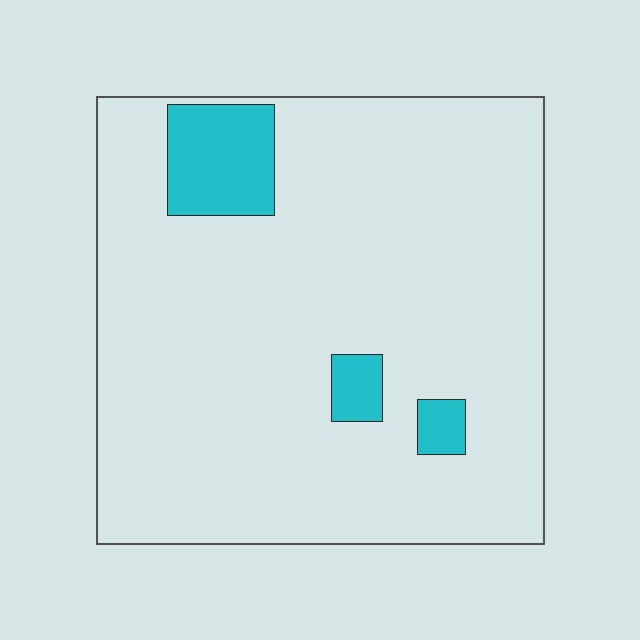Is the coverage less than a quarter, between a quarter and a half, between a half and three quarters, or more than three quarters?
Less than a quarter.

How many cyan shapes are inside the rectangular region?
3.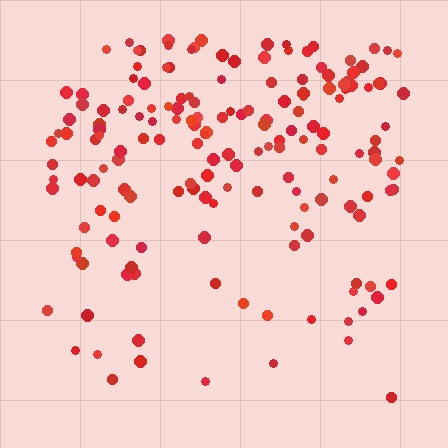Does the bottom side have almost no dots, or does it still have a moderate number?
Still a moderate number, just noticeably fewer than the top.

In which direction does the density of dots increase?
From bottom to top, with the top side densest.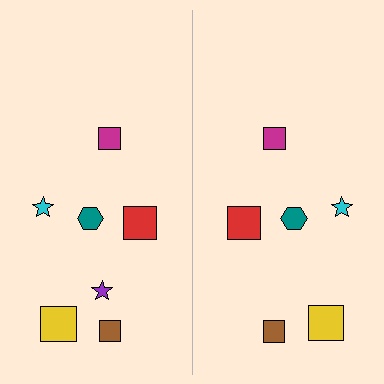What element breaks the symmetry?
A purple star is missing from the right side.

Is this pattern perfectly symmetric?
No, the pattern is not perfectly symmetric. A purple star is missing from the right side.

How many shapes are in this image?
There are 13 shapes in this image.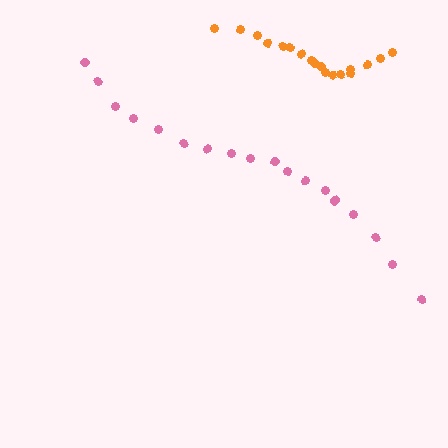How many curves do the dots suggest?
There are 2 distinct paths.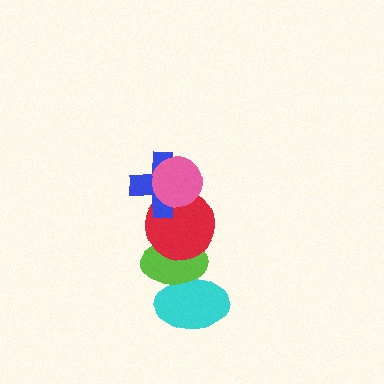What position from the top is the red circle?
The red circle is 3rd from the top.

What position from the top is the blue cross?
The blue cross is 2nd from the top.